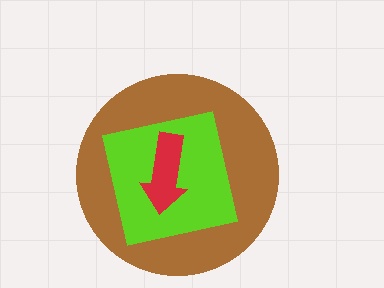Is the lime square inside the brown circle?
Yes.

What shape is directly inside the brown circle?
The lime square.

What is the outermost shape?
The brown circle.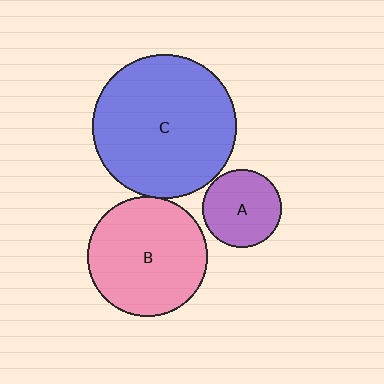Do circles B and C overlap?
Yes.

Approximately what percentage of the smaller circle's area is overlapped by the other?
Approximately 5%.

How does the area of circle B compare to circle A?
Approximately 2.4 times.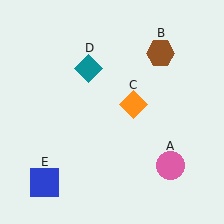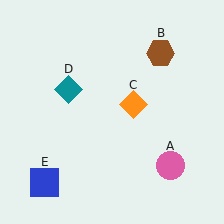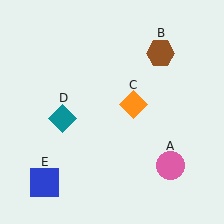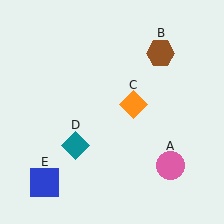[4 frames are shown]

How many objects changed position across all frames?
1 object changed position: teal diamond (object D).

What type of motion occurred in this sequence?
The teal diamond (object D) rotated counterclockwise around the center of the scene.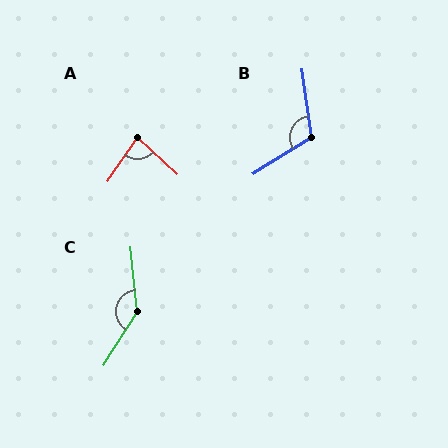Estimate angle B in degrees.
Approximately 114 degrees.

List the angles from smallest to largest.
A (82°), B (114°), C (142°).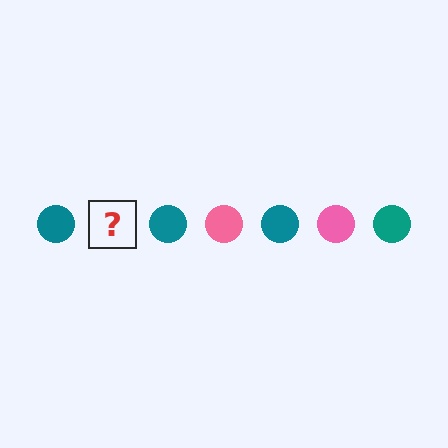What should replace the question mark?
The question mark should be replaced with a pink circle.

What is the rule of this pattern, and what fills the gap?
The rule is that the pattern cycles through teal, pink circles. The gap should be filled with a pink circle.